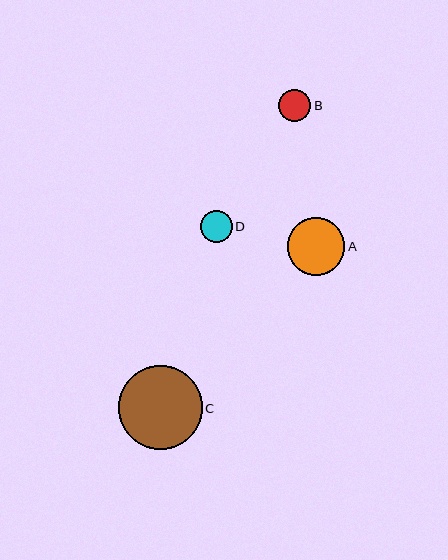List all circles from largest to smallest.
From largest to smallest: C, A, B, D.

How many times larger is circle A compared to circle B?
Circle A is approximately 1.8 times the size of circle B.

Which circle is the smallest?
Circle D is the smallest with a size of approximately 32 pixels.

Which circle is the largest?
Circle C is the largest with a size of approximately 84 pixels.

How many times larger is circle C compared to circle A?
Circle C is approximately 1.5 times the size of circle A.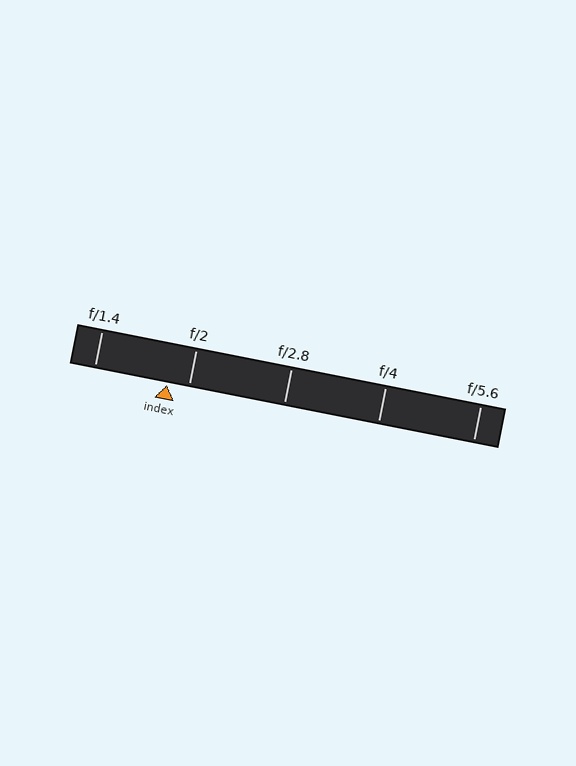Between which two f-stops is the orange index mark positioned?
The index mark is between f/1.4 and f/2.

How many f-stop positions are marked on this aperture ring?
There are 5 f-stop positions marked.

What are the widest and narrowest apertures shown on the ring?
The widest aperture shown is f/1.4 and the narrowest is f/5.6.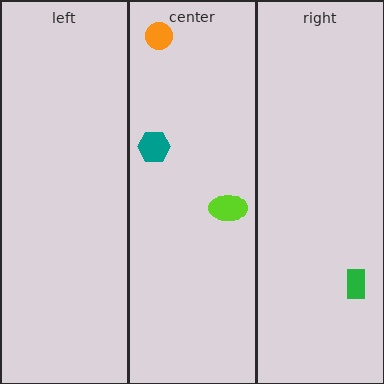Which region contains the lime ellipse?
The center region.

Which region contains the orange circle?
The center region.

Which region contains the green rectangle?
The right region.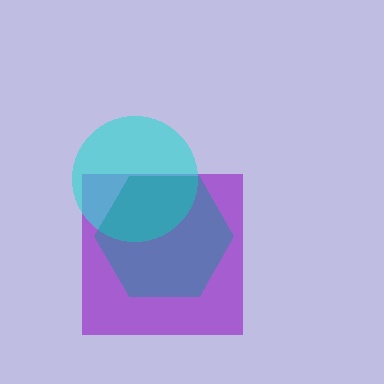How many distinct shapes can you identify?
There are 3 distinct shapes: a purple square, a cyan circle, a teal hexagon.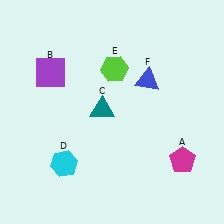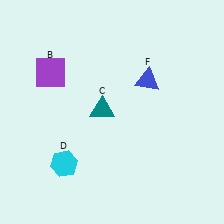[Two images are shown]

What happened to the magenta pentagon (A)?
The magenta pentagon (A) was removed in Image 2. It was in the bottom-right area of Image 1.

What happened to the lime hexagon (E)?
The lime hexagon (E) was removed in Image 2. It was in the top-right area of Image 1.